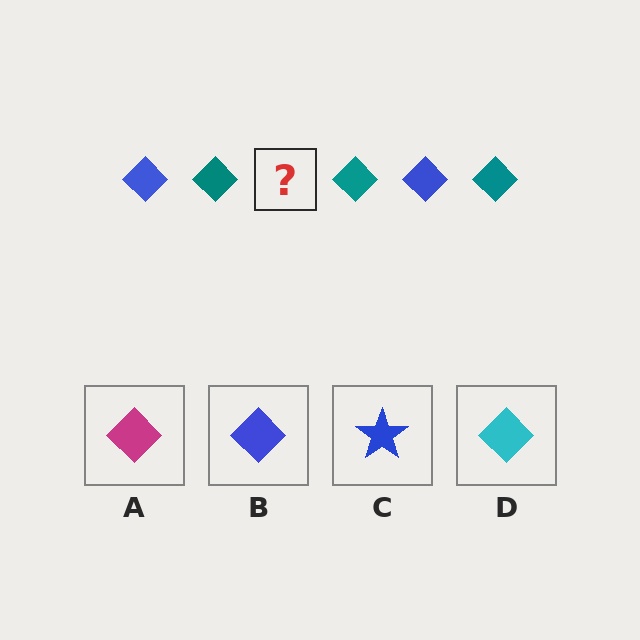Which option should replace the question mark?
Option B.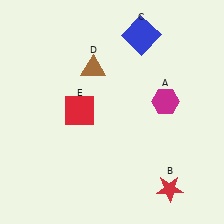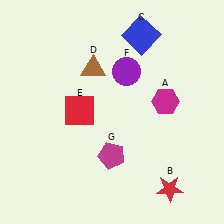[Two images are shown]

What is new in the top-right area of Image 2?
A purple circle (F) was added in the top-right area of Image 2.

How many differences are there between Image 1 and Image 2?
There are 2 differences between the two images.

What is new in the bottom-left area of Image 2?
A magenta pentagon (G) was added in the bottom-left area of Image 2.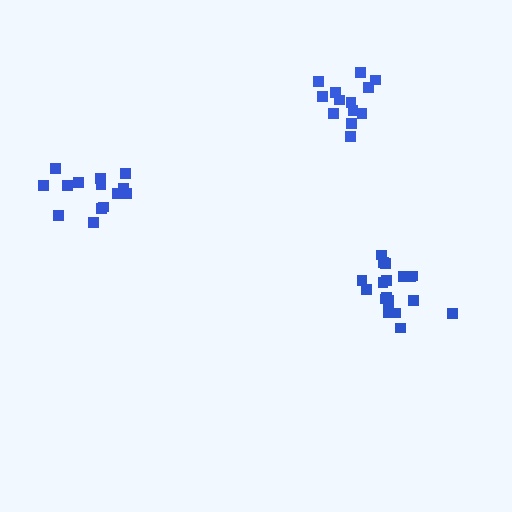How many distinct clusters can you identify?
There are 3 distinct clusters.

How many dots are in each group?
Group 1: 14 dots, Group 2: 19 dots, Group 3: 13 dots (46 total).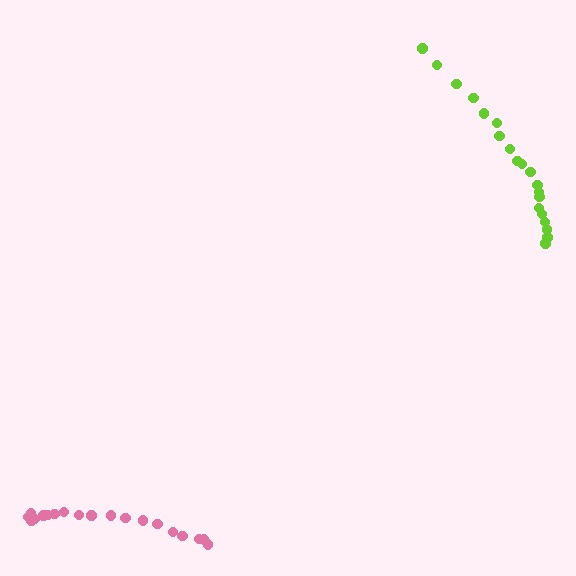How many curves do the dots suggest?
There are 2 distinct paths.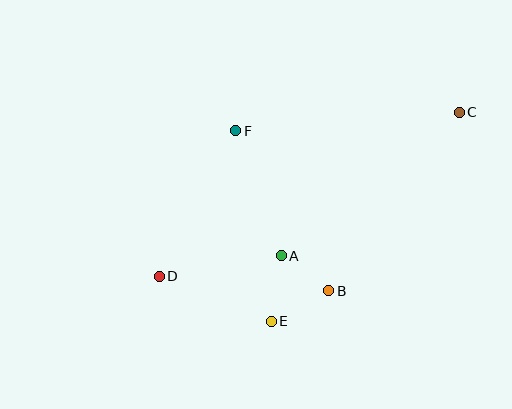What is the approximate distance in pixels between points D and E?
The distance between D and E is approximately 120 pixels.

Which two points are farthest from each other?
Points C and D are farthest from each other.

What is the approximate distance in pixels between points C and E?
The distance between C and E is approximately 281 pixels.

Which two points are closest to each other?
Points A and B are closest to each other.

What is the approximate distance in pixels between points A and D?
The distance between A and D is approximately 123 pixels.